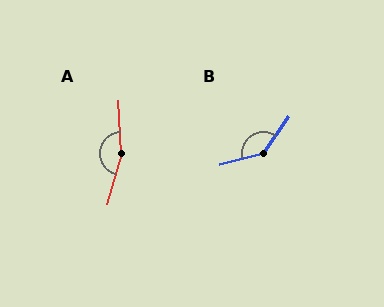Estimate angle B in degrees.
Approximately 139 degrees.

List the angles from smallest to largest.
B (139°), A (161°).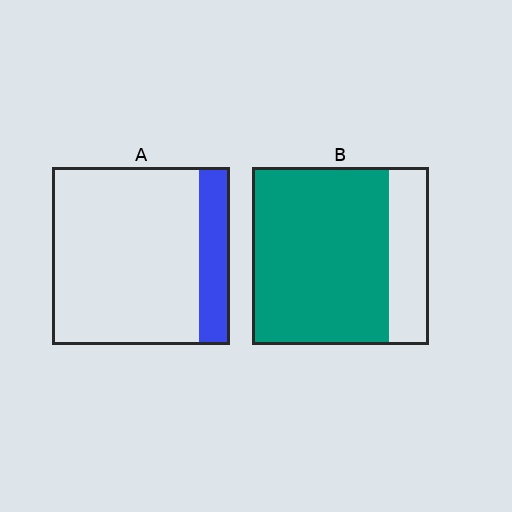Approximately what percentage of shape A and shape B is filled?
A is approximately 15% and B is approximately 75%.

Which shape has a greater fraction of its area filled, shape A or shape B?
Shape B.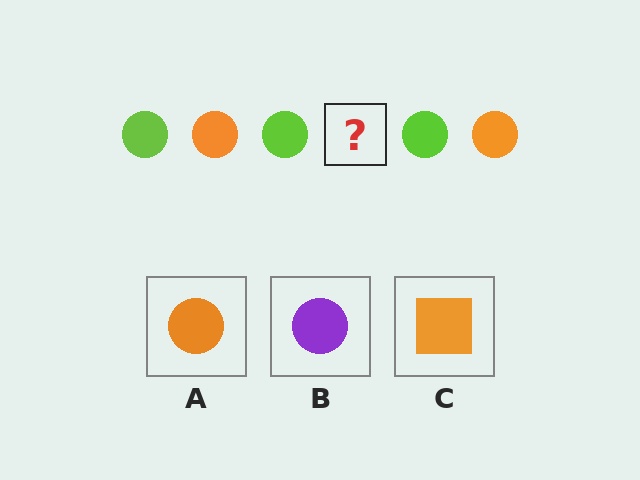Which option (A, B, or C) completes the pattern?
A.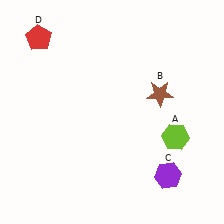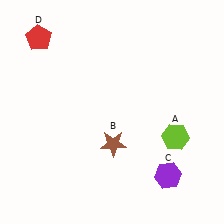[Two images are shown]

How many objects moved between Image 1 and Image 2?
1 object moved between the two images.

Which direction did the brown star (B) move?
The brown star (B) moved down.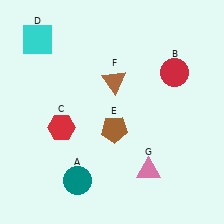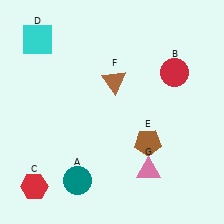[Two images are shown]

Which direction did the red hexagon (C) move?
The red hexagon (C) moved down.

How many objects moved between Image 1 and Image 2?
2 objects moved between the two images.